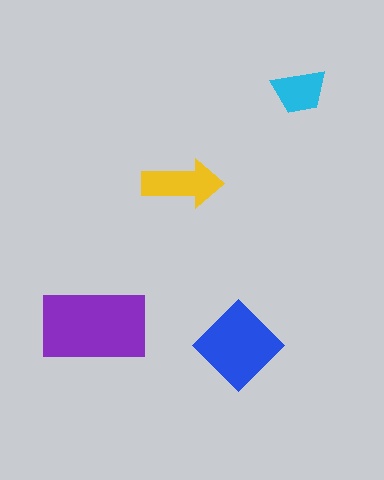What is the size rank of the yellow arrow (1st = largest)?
3rd.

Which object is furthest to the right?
The cyan trapezoid is rightmost.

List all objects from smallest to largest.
The cyan trapezoid, the yellow arrow, the blue diamond, the purple rectangle.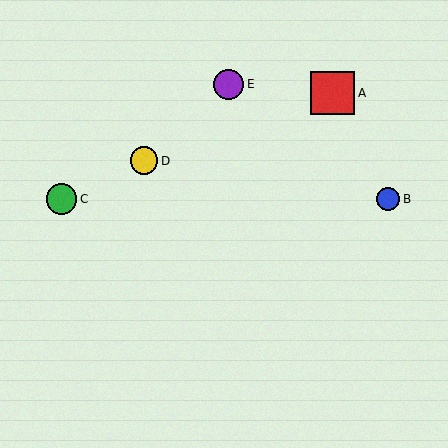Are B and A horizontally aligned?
No, B is at y≈199 and A is at y≈93.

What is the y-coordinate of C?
Object C is at y≈199.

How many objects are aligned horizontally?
2 objects (B, C) are aligned horizontally.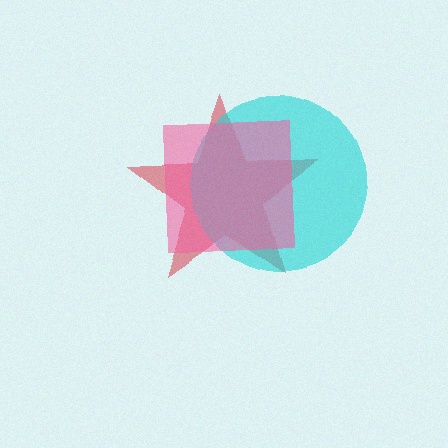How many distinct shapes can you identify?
There are 3 distinct shapes: a red star, a cyan circle, a pink square.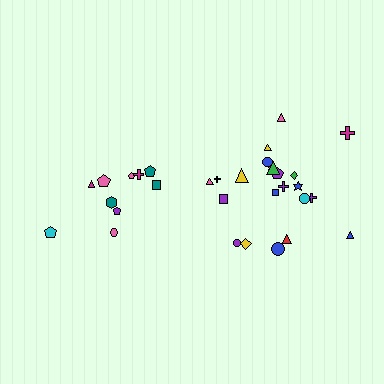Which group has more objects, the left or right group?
The right group.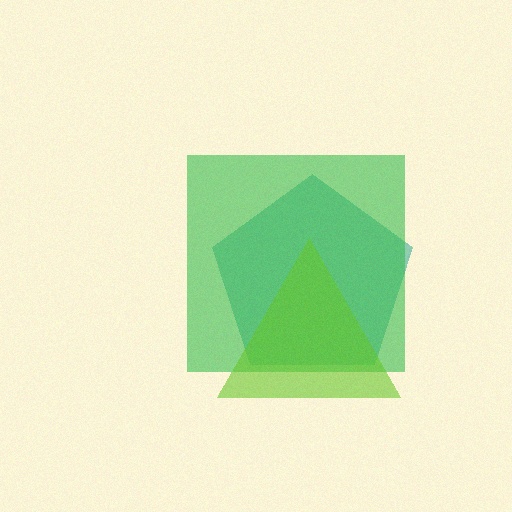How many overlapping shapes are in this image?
There are 3 overlapping shapes in the image.